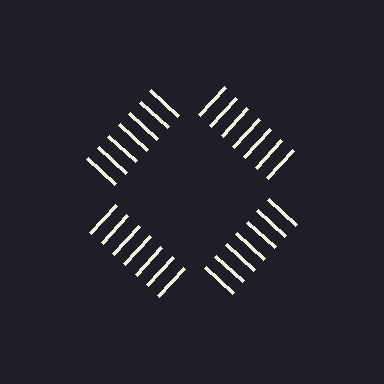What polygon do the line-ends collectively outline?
An illusory square — the line segments terminate on its edges but no continuous stroke is drawn.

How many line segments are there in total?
28 — 7 along each of the 4 edges.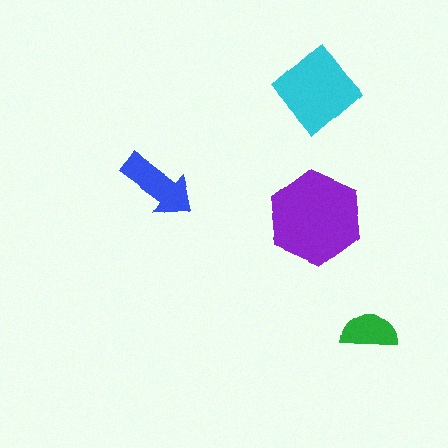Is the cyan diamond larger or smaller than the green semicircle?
Larger.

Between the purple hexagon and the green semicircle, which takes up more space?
The purple hexagon.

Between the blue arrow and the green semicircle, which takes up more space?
The blue arrow.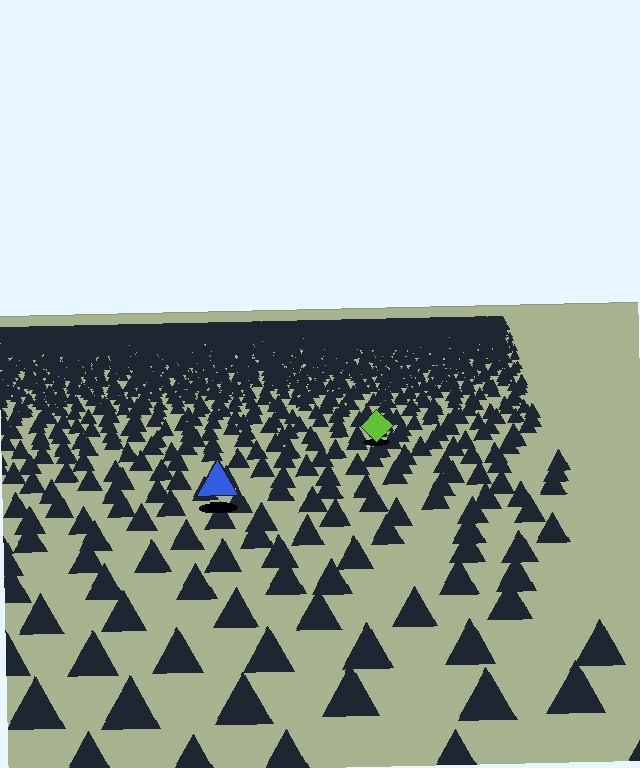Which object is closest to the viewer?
The blue triangle is closest. The texture marks near it are larger and more spread out.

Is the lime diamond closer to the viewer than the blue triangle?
No. The blue triangle is closer — you can tell from the texture gradient: the ground texture is coarser near it.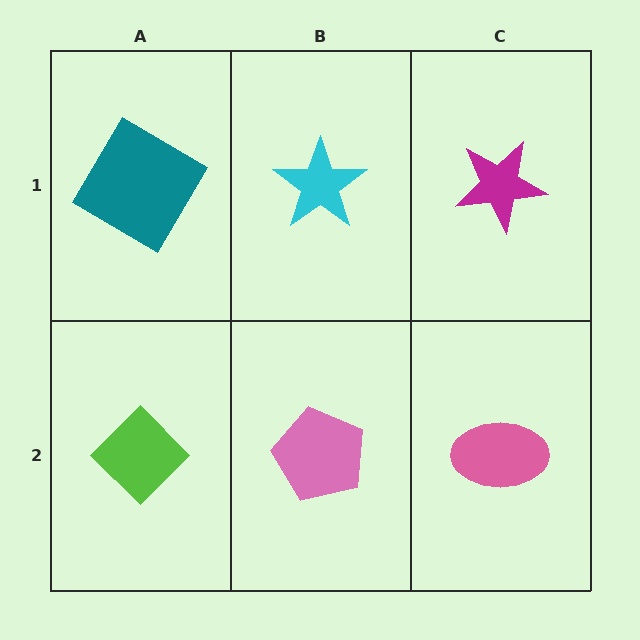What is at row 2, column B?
A pink pentagon.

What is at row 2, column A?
A lime diamond.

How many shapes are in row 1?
3 shapes.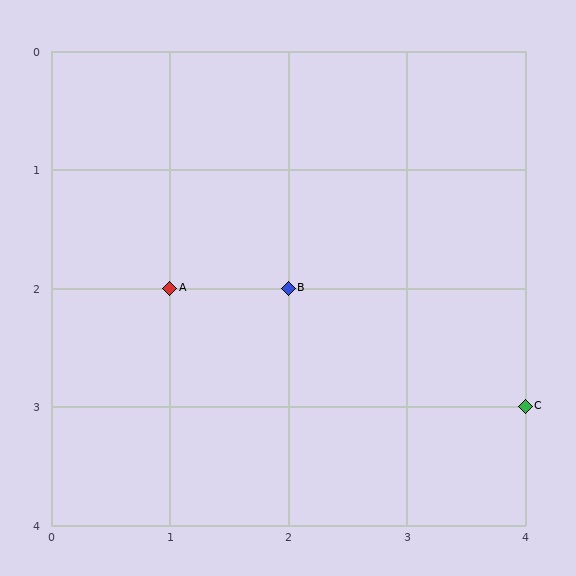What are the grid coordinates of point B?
Point B is at grid coordinates (2, 2).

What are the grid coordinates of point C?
Point C is at grid coordinates (4, 3).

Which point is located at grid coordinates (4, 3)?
Point C is at (4, 3).